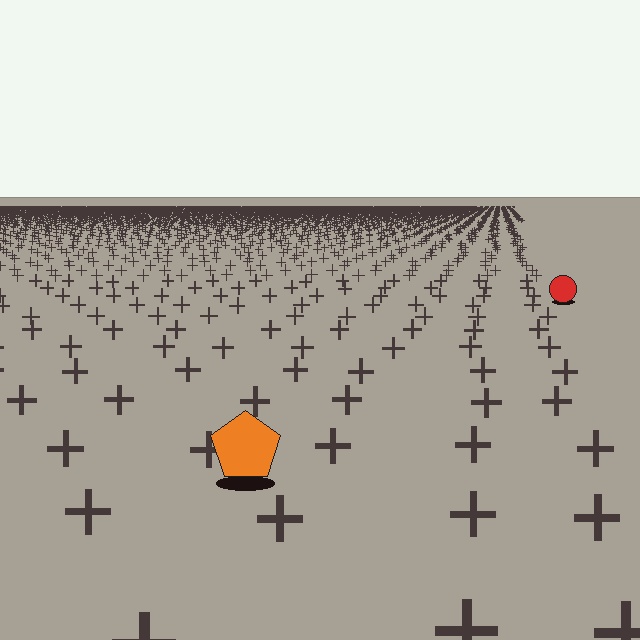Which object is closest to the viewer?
The orange pentagon is closest. The texture marks near it are larger and more spread out.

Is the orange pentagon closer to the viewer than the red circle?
Yes. The orange pentagon is closer — you can tell from the texture gradient: the ground texture is coarser near it.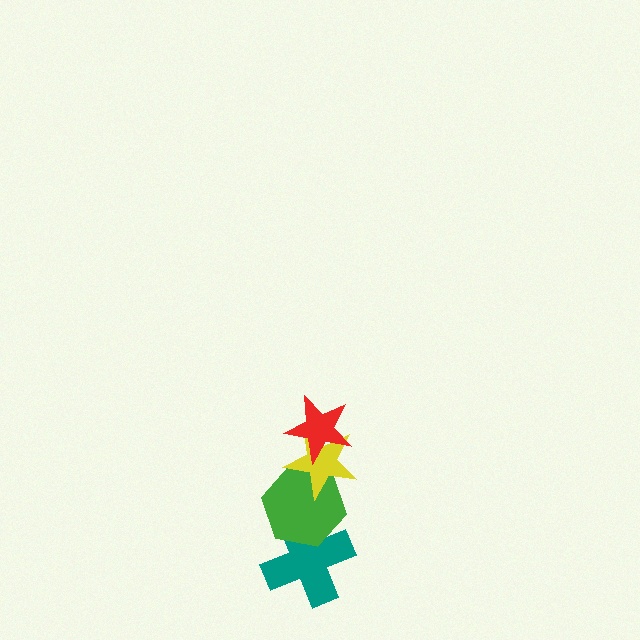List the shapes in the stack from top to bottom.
From top to bottom: the red star, the yellow star, the green hexagon, the teal cross.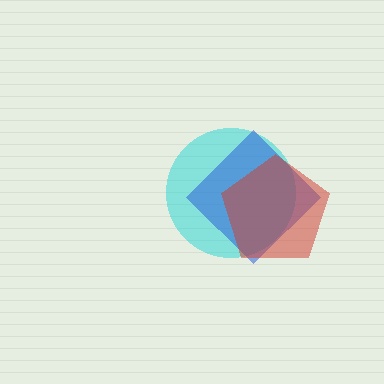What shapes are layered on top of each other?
The layered shapes are: a cyan circle, a blue diamond, a red pentagon.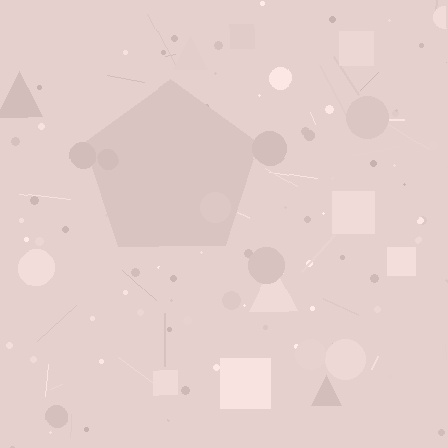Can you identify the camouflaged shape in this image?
The camouflaged shape is a pentagon.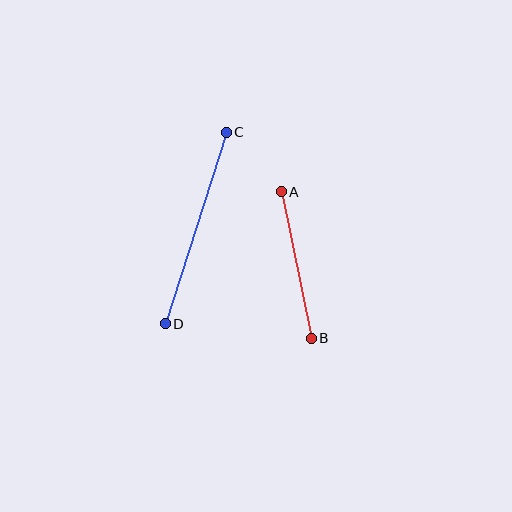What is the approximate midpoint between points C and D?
The midpoint is at approximately (196, 228) pixels.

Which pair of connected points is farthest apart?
Points C and D are farthest apart.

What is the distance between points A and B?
The distance is approximately 149 pixels.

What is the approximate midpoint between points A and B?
The midpoint is at approximately (296, 265) pixels.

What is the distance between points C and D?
The distance is approximately 201 pixels.